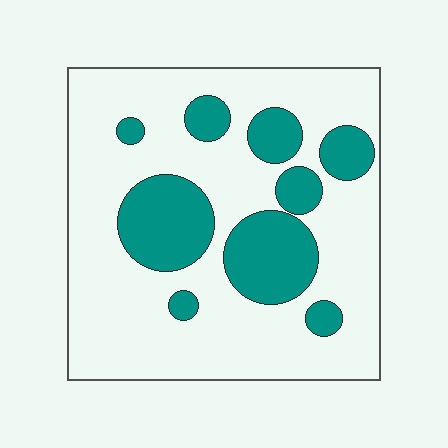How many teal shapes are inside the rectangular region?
9.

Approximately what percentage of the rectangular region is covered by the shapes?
Approximately 25%.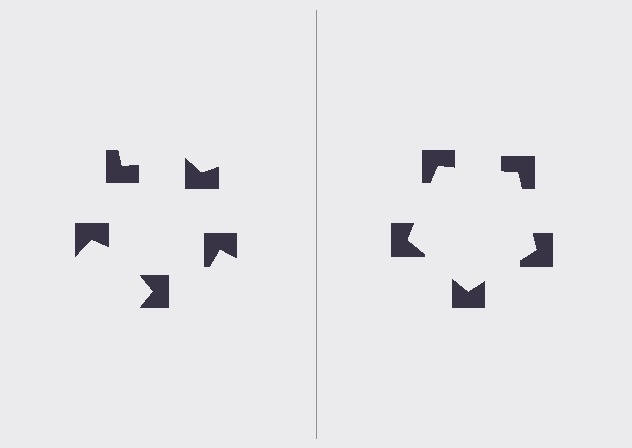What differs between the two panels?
The notched squares are positioned identically on both sides; only the wedge orientations differ. On the right they align to a pentagon; on the left they are misaligned.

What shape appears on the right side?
An illusory pentagon.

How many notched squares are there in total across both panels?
10 — 5 on each side.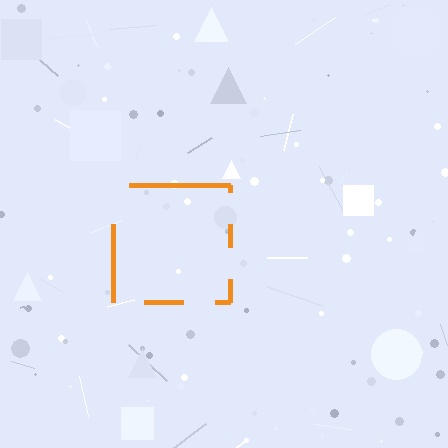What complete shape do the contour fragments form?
The contour fragments form a square.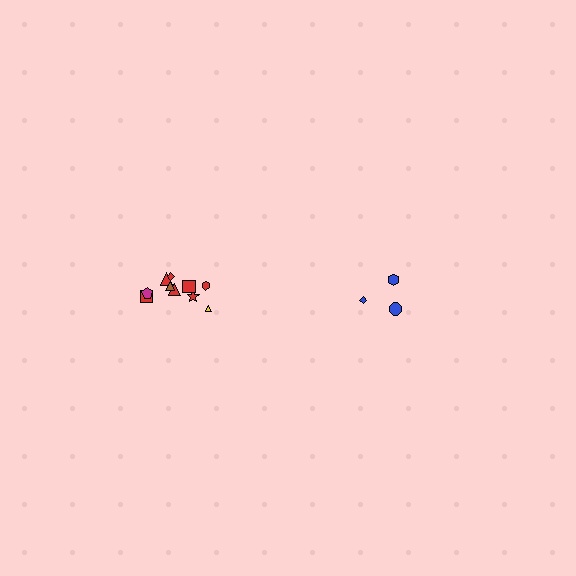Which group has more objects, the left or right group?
The left group.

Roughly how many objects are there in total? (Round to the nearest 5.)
Roughly 15 objects in total.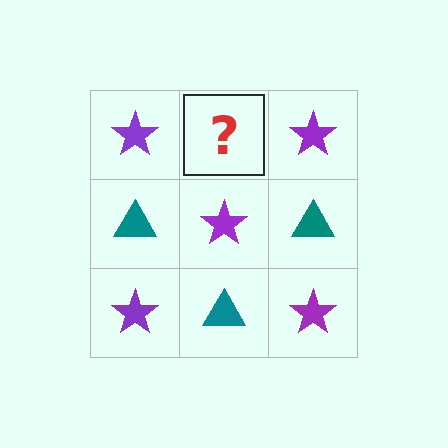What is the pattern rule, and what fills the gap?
The rule is that it alternates purple star and teal triangle in a checkerboard pattern. The gap should be filled with a teal triangle.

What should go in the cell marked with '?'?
The missing cell should contain a teal triangle.